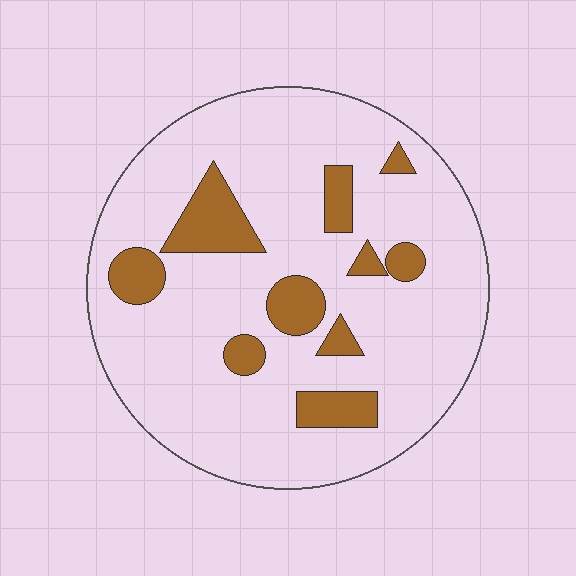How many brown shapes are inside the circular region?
10.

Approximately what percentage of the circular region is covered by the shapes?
Approximately 15%.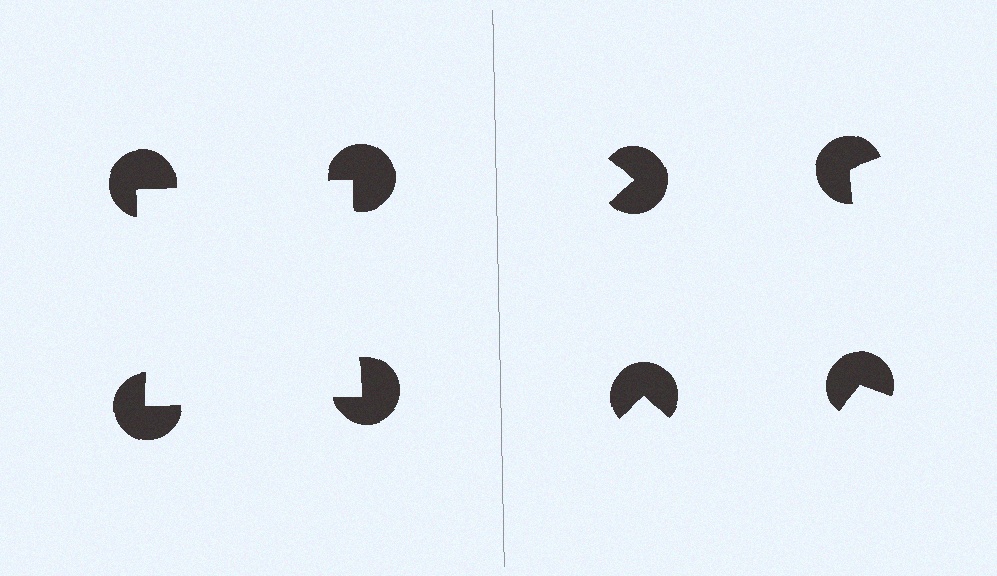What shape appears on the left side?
An illusory square.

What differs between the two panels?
The pac-man discs are positioned identically on both sides; only the wedge orientations differ. On the left they align to a square; on the right they are misaligned.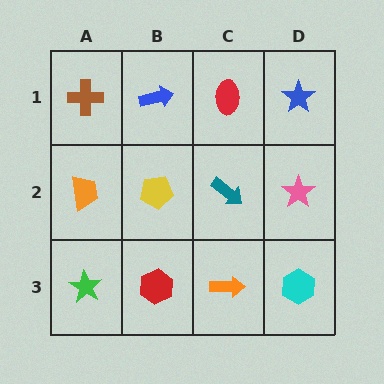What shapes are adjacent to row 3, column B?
A yellow pentagon (row 2, column B), a green star (row 3, column A), an orange arrow (row 3, column C).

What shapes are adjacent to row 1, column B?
A yellow pentagon (row 2, column B), a brown cross (row 1, column A), a red ellipse (row 1, column C).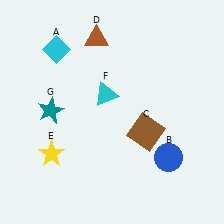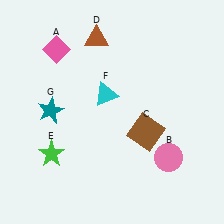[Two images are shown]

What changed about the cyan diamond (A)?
In Image 1, A is cyan. In Image 2, it changed to pink.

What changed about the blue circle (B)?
In Image 1, B is blue. In Image 2, it changed to pink.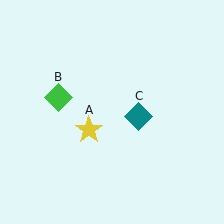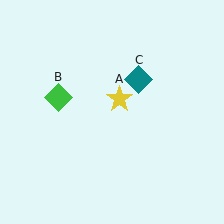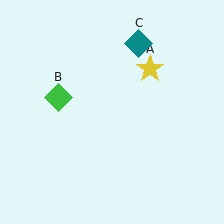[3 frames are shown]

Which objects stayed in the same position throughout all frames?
Green diamond (object B) remained stationary.